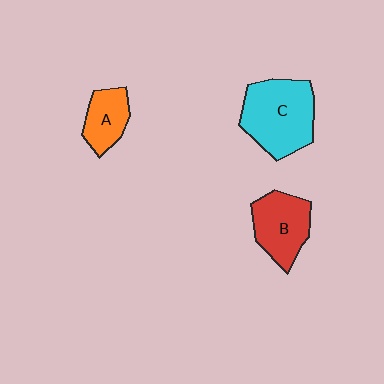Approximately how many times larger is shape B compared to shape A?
Approximately 1.5 times.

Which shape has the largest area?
Shape C (cyan).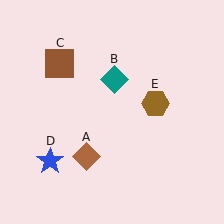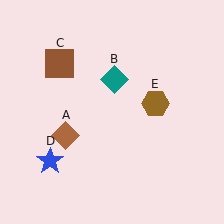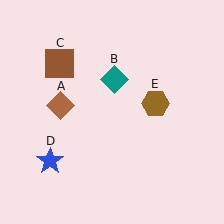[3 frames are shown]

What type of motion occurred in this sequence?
The brown diamond (object A) rotated clockwise around the center of the scene.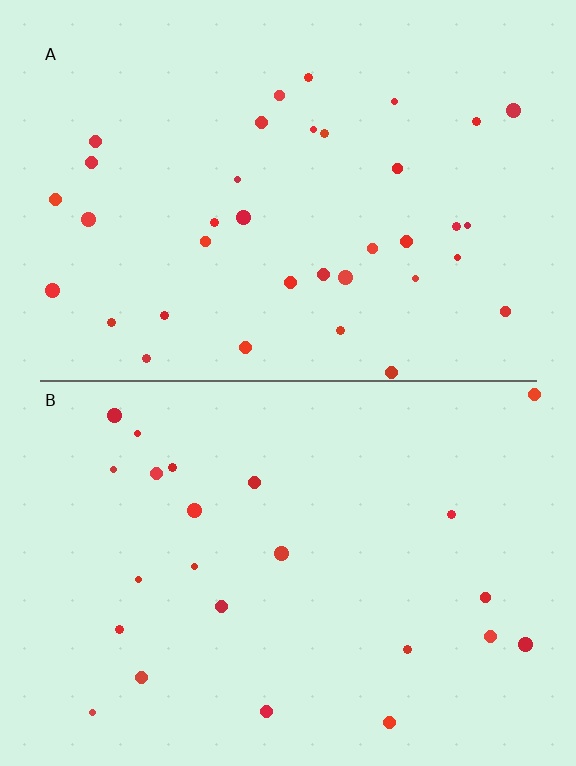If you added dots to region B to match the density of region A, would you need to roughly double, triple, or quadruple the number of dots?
Approximately double.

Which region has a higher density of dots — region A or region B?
A (the top).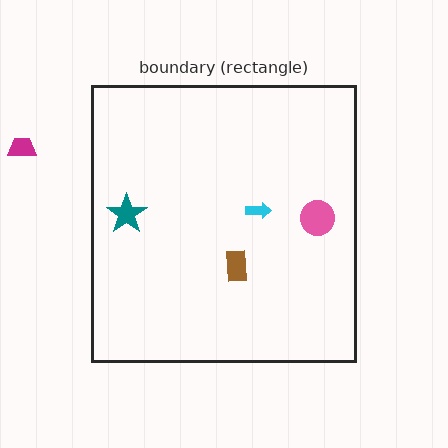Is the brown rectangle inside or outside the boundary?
Inside.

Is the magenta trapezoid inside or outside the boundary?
Outside.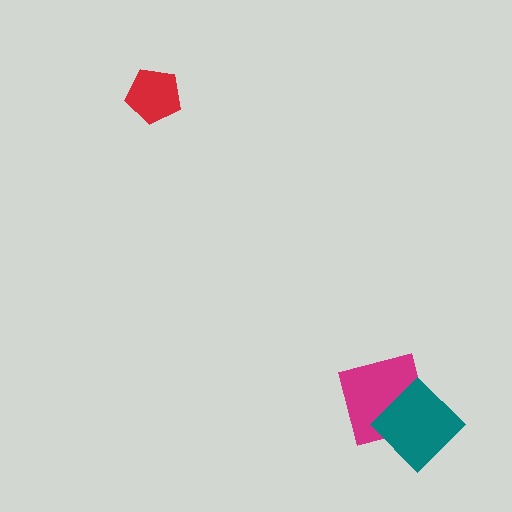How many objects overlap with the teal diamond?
1 object overlaps with the teal diamond.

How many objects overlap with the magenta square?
1 object overlaps with the magenta square.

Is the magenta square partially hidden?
Yes, it is partially covered by another shape.